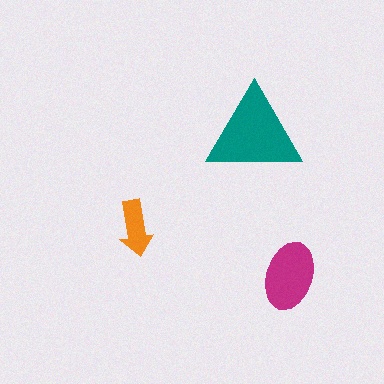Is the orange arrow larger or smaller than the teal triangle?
Smaller.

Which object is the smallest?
The orange arrow.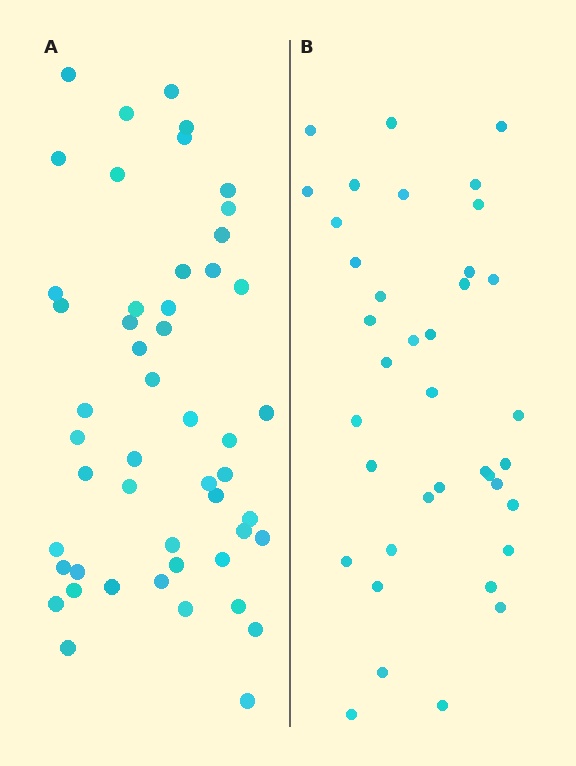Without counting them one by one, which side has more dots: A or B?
Region A (the left region) has more dots.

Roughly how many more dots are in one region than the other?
Region A has roughly 12 or so more dots than region B.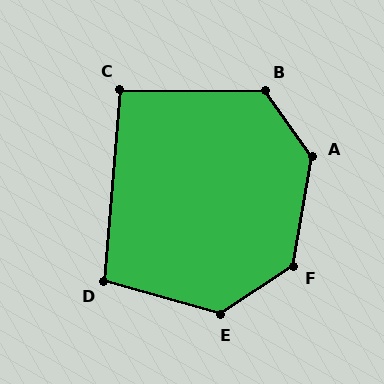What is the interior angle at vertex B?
Approximately 126 degrees (obtuse).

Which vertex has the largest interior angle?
A, at approximately 135 degrees.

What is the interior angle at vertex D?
Approximately 101 degrees (obtuse).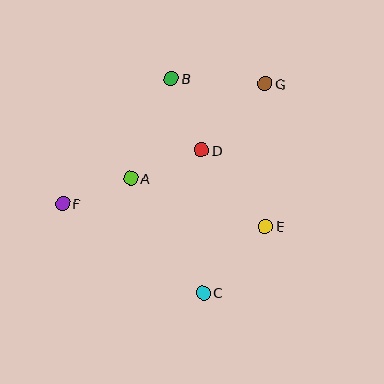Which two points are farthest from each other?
Points F and G are farthest from each other.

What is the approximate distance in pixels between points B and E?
The distance between B and E is approximately 175 pixels.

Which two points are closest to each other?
Points A and F are closest to each other.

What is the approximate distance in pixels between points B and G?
The distance between B and G is approximately 94 pixels.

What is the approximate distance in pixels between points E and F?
The distance between E and F is approximately 204 pixels.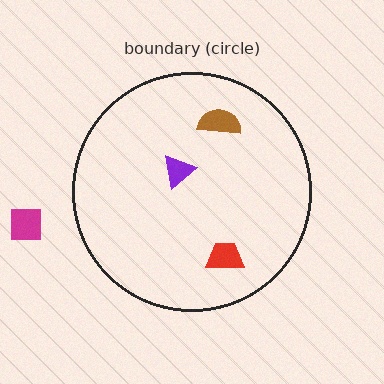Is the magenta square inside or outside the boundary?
Outside.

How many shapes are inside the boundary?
3 inside, 1 outside.